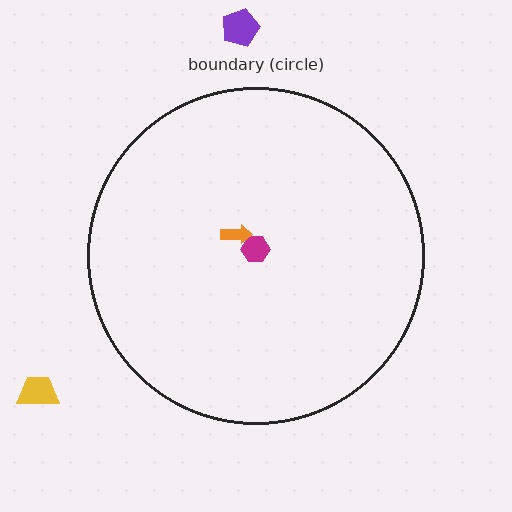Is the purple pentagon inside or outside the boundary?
Outside.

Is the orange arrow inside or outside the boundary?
Inside.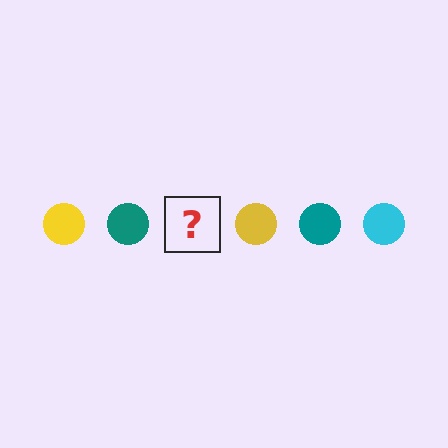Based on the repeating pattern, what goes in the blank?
The blank should be a cyan circle.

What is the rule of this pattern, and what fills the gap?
The rule is that the pattern cycles through yellow, teal, cyan circles. The gap should be filled with a cyan circle.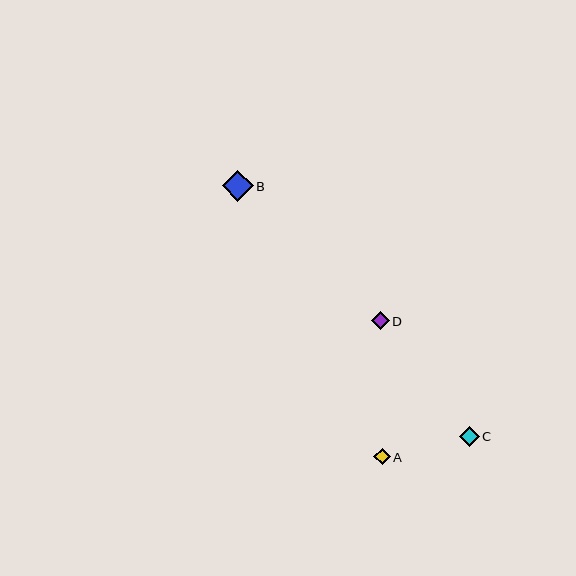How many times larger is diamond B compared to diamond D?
Diamond B is approximately 1.7 times the size of diamond D.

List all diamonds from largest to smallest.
From largest to smallest: B, C, D, A.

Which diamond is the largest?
Diamond B is the largest with a size of approximately 31 pixels.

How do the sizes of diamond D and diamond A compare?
Diamond D and diamond A are approximately the same size.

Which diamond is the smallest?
Diamond A is the smallest with a size of approximately 16 pixels.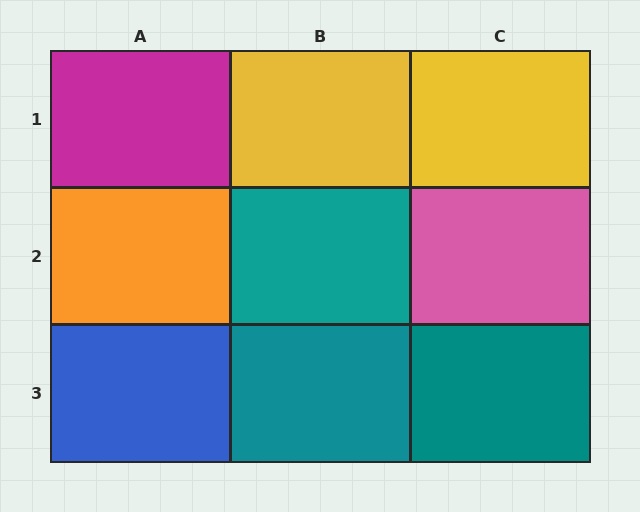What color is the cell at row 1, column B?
Yellow.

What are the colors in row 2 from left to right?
Orange, teal, pink.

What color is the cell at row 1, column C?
Yellow.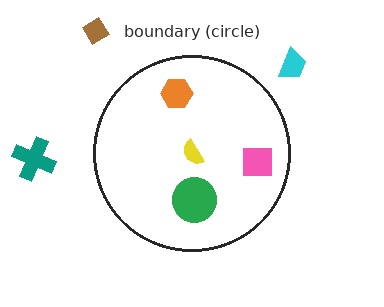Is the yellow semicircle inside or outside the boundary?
Inside.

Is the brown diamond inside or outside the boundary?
Outside.